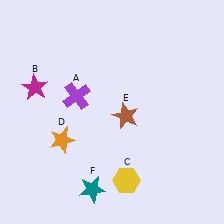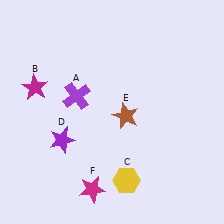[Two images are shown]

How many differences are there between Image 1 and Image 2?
There are 2 differences between the two images.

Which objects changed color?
D changed from orange to purple. F changed from teal to magenta.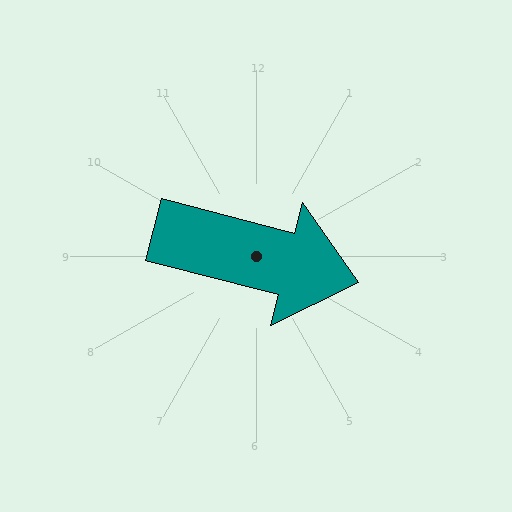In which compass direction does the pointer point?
East.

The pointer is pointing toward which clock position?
Roughly 3 o'clock.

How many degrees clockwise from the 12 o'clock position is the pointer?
Approximately 104 degrees.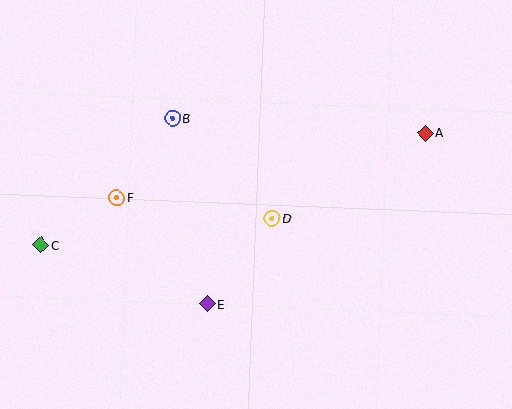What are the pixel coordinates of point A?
Point A is at (425, 133).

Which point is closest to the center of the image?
Point D at (272, 218) is closest to the center.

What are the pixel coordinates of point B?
Point B is at (172, 119).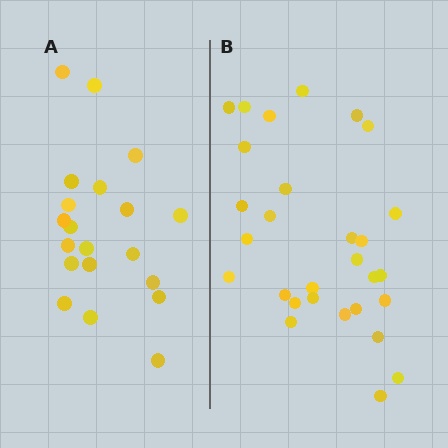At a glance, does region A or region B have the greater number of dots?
Region B (the right region) has more dots.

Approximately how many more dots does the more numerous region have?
Region B has roughly 8 or so more dots than region A.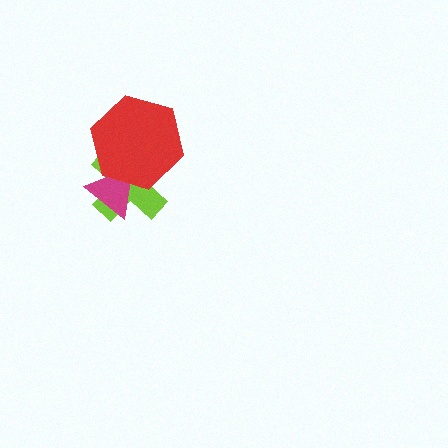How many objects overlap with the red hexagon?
2 objects overlap with the red hexagon.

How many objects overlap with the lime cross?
2 objects overlap with the lime cross.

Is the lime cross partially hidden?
Yes, it is partially covered by another shape.